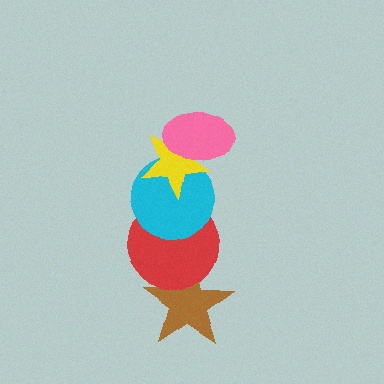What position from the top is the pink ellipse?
The pink ellipse is 1st from the top.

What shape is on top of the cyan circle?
The yellow star is on top of the cyan circle.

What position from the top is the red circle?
The red circle is 4th from the top.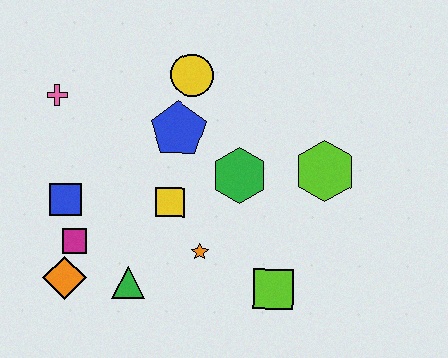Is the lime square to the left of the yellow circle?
No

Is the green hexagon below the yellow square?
No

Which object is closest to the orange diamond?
The magenta square is closest to the orange diamond.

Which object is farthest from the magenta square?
The lime hexagon is farthest from the magenta square.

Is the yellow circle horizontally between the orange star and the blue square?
Yes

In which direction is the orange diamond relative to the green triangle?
The orange diamond is to the left of the green triangle.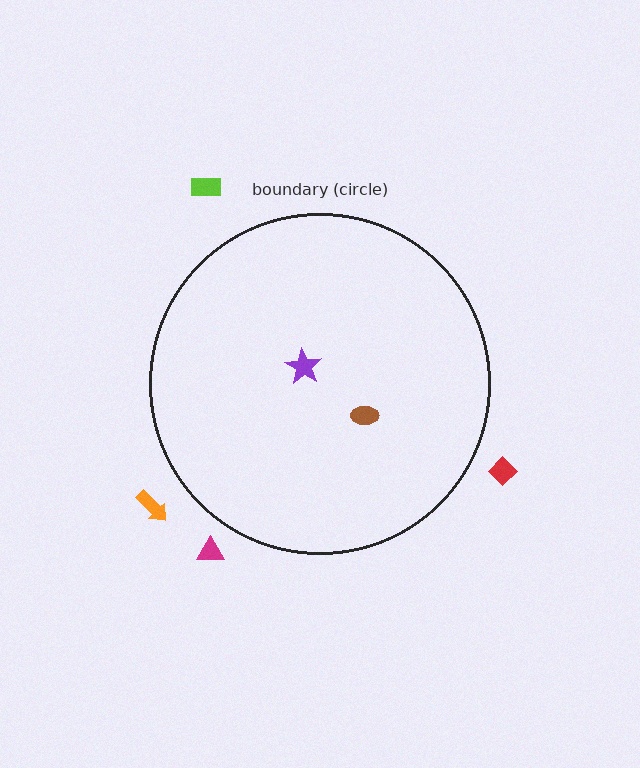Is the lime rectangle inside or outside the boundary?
Outside.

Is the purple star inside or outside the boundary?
Inside.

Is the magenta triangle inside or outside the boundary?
Outside.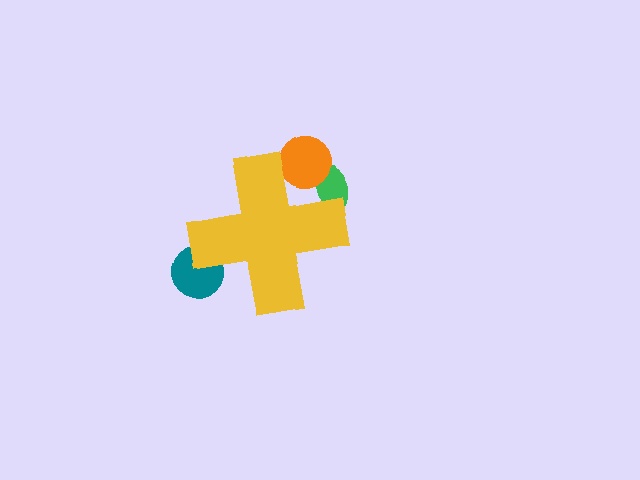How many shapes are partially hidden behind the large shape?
3 shapes are partially hidden.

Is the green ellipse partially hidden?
Yes, the green ellipse is partially hidden behind the yellow cross.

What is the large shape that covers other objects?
A yellow cross.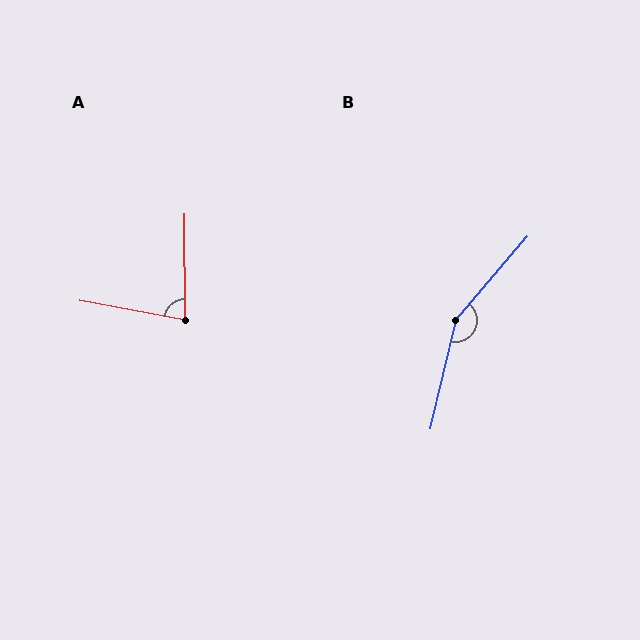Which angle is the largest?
B, at approximately 152 degrees.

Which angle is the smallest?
A, at approximately 79 degrees.